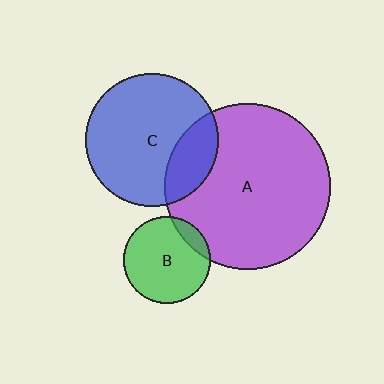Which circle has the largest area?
Circle A (purple).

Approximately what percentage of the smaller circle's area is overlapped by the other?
Approximately 25%.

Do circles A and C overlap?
Yes.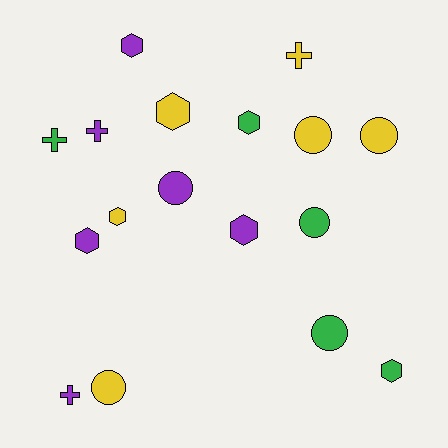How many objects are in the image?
There are 17 objects.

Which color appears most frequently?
Yellow, with 6 objects.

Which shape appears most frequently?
Hexagon, with 7 objects.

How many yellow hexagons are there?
There are 2 yellow hexagons.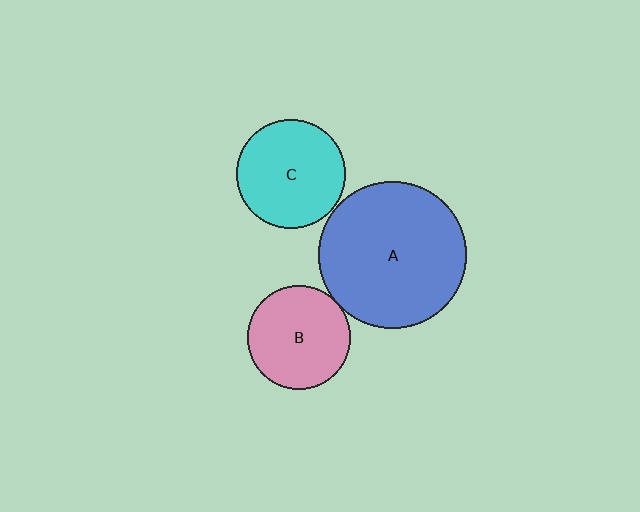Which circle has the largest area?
Circle A (blue).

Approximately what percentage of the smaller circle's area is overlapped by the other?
Approximately 5%.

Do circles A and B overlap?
Yes.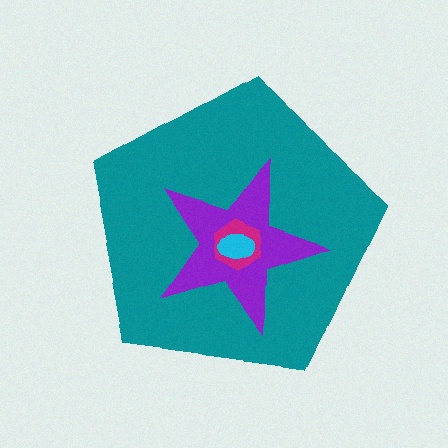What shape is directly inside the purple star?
The magenta hexagon.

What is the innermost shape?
The cyan ellipse.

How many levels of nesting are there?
4.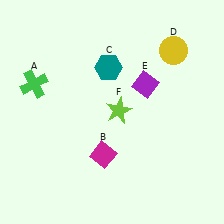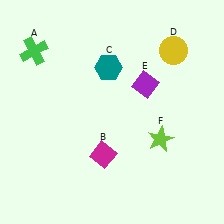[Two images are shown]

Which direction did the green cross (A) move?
The green cross (A) moved up.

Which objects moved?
The objects that moved are: the green cross (A), the lime star (F).